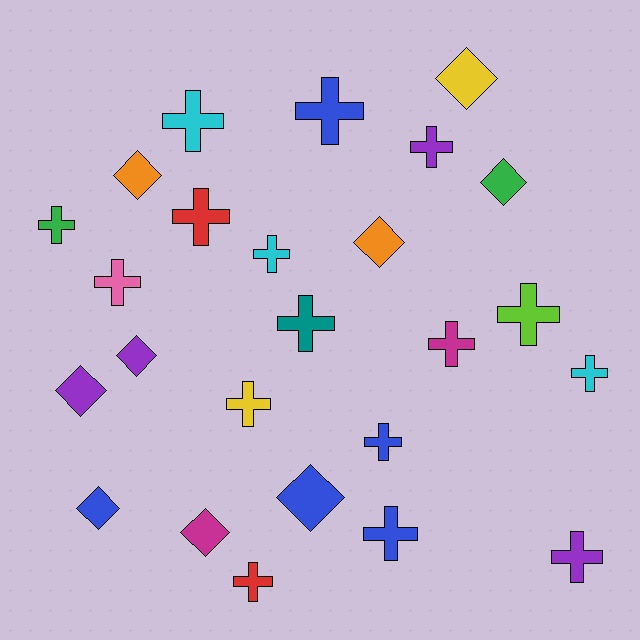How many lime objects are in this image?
There is 1 lime object.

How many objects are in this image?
There are 25 objects.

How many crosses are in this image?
There are 16 crosses.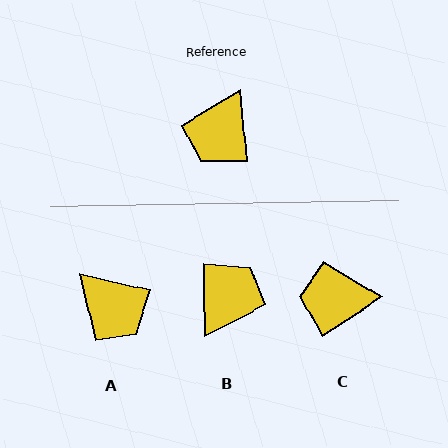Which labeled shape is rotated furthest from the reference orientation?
B, about 176 degrees away.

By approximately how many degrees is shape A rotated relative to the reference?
Approximately 72 degrees counter-clockwise.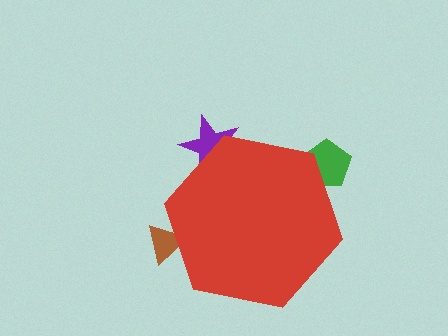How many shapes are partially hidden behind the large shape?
3 shapes are partially hidden.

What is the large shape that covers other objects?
A red hexagon.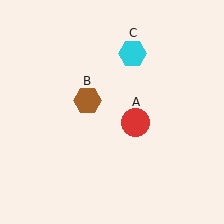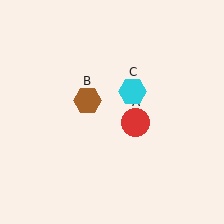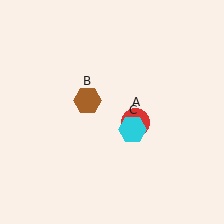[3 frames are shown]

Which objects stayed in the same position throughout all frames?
Red circle (object A) and brown hexagon (object B) remained stationary.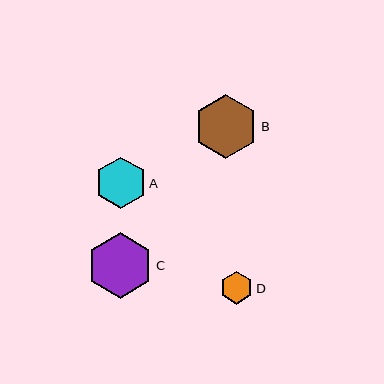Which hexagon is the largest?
Hexagon C is the largest with a size of approximately 65 pixels.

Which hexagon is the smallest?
Hexagon D is the smallest with a size of approximately 33 pixels.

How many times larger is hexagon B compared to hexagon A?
Hexagon B is approximately 1.3 times the size of hexagon A.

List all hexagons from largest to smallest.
From largest to smallest: C, B, A, D.